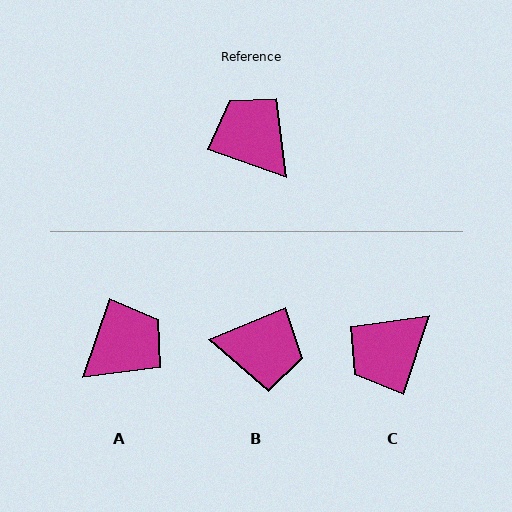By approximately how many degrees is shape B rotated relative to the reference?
Approximately 138 degrees clockwise.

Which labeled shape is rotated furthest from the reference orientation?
B, about 138 degrees away.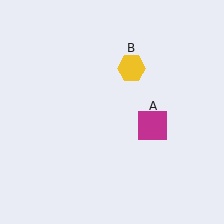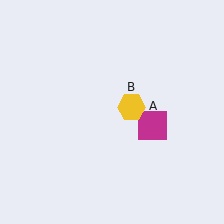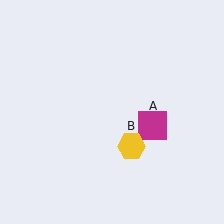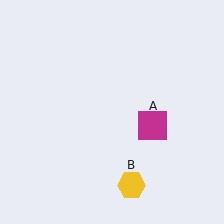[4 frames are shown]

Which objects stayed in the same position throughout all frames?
Magenta square (object A) remained stationary.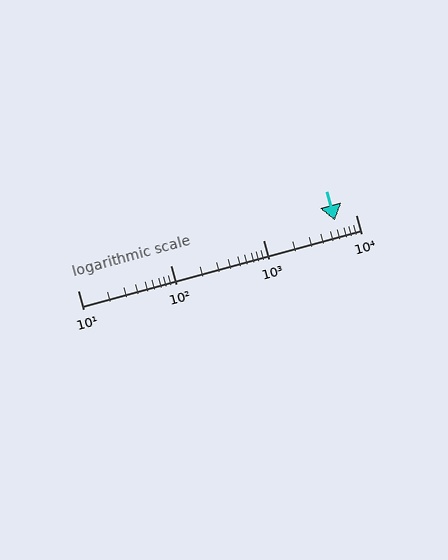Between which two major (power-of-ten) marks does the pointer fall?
The pointer is between 1000 and 10000.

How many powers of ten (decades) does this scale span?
The scale spans 3 decades, from 10 to 10000.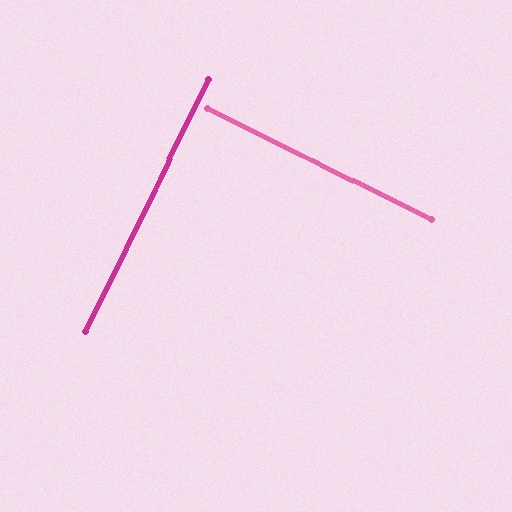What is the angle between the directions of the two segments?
Approximately 90 degrees.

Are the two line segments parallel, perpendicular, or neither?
Perpendicular — they meet at approximately 90°.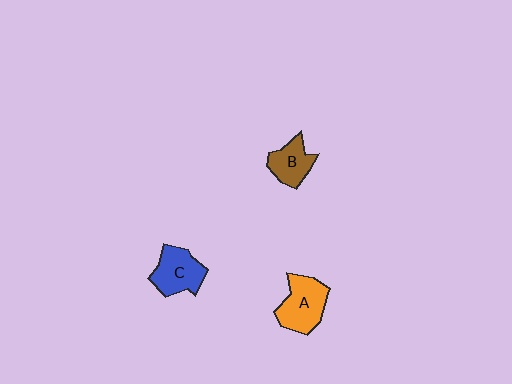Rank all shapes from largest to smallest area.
From largest to smallest: A (orange), C (blue), B (brown).